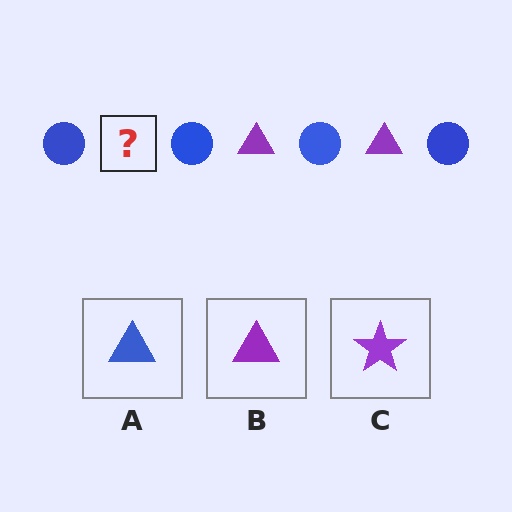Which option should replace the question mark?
Option B.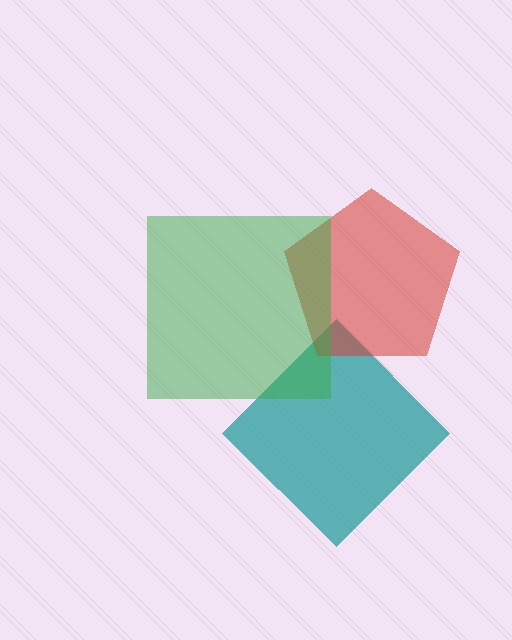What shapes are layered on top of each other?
The layered shapes are: a teal diamond, a red pentagon, a green square.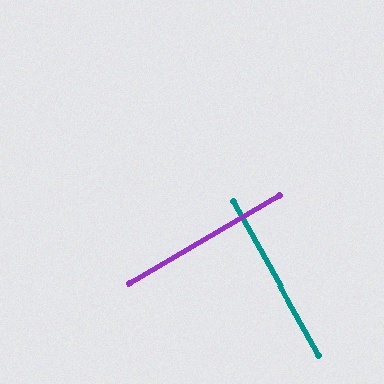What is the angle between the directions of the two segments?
Approximately 89 degrees.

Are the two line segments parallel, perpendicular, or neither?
Perpendicular — they meet at approximately 89°.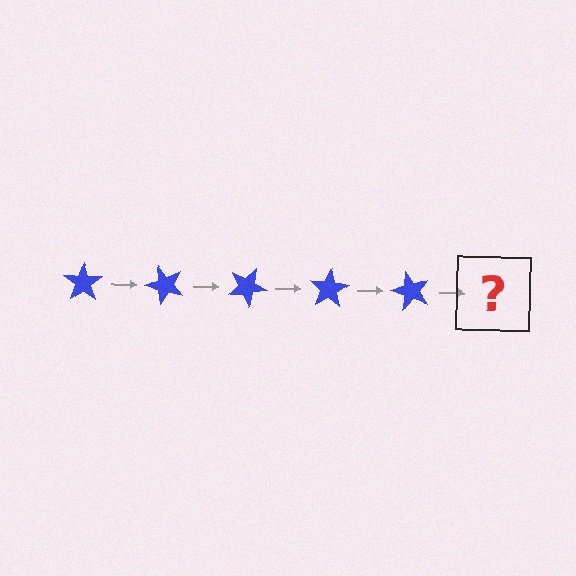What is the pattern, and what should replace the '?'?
The pattern is that the star rotates 50 degrees each step. The '?' should be a blue star rotated 250 degrees.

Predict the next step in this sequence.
The next step is a blue star rotated 250 degrees.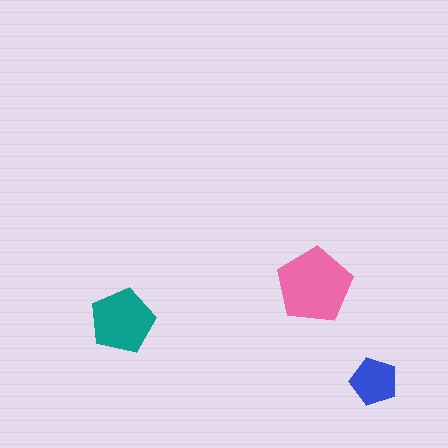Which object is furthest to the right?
The blue pentagon is rightmost.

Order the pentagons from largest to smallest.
the pink one, the teal one, the blue one.